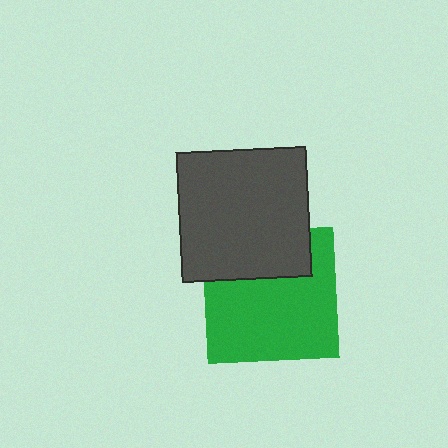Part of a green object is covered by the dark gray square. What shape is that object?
It is a square.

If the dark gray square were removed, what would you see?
You would see the complete green square.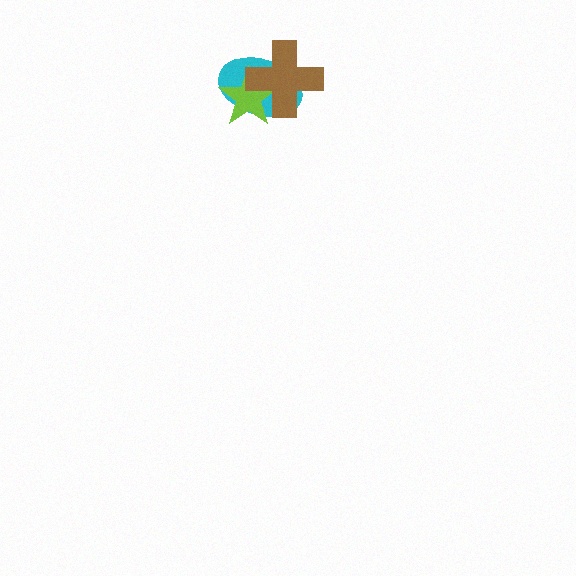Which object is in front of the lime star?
The brown cross is in front of the lime star.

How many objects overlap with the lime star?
2 objects overlap with the lime star.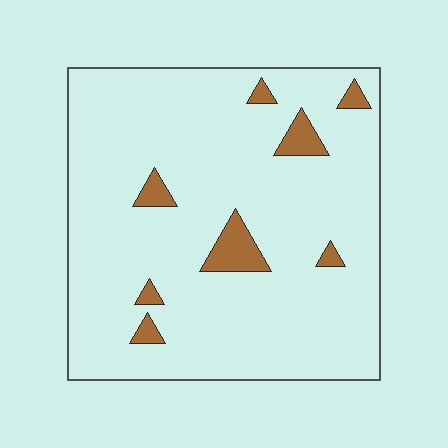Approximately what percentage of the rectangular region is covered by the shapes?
Approximately 5%.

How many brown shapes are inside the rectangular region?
8.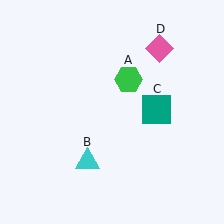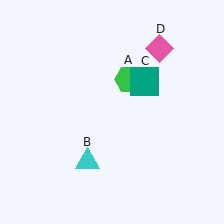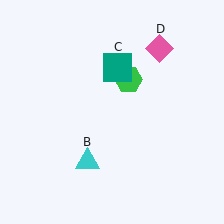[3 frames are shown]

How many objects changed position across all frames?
1 object changed position: teal square (object C).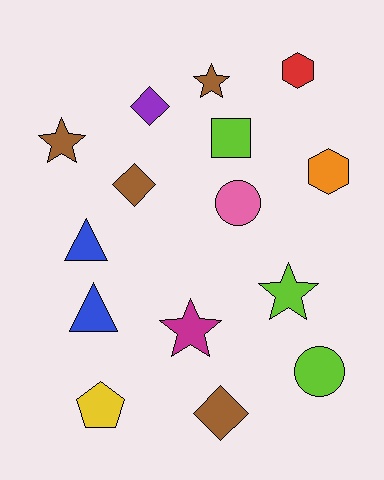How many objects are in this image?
There are 15 objects.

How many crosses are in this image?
There are no crosses.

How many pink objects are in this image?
There is 1 pink object.